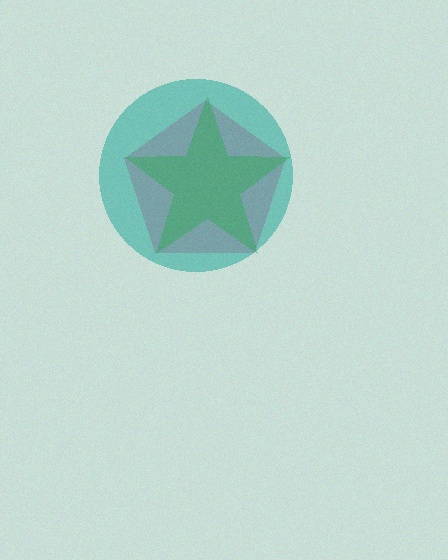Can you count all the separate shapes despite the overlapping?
Yes, there are 3 separate shapes.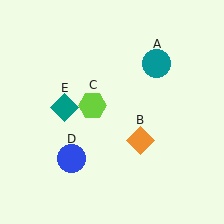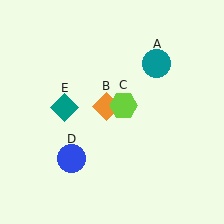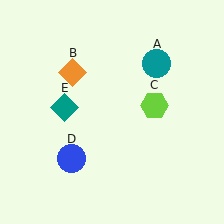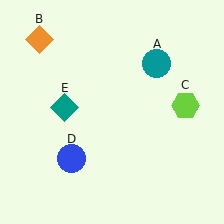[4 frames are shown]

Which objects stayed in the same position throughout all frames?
Teal circle (object A) and blue circle (object D) and teal diamond (object E) remained stationary.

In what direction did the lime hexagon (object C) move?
The lime hexagon (object C) moved right.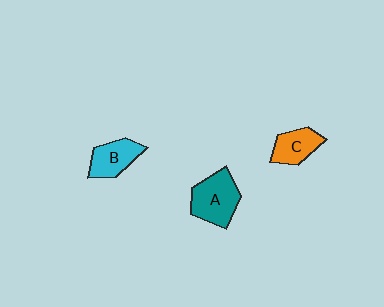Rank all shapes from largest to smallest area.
From largest to smallest: A (teal), B (cyan), C (orange).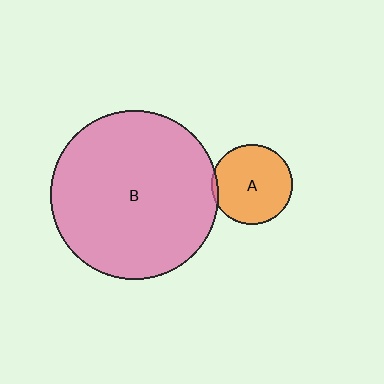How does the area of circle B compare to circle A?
Approximately 4.4 times.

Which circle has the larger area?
Circle B (pink).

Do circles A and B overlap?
Yes.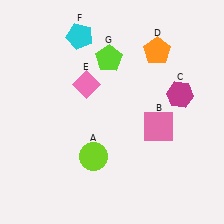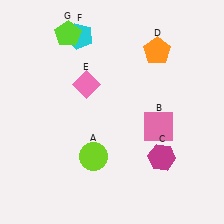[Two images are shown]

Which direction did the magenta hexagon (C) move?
The magenta hexagon (C) moved down.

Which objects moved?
The objects that moved are: the magenta hexagon (C), the lime pentagon (G).